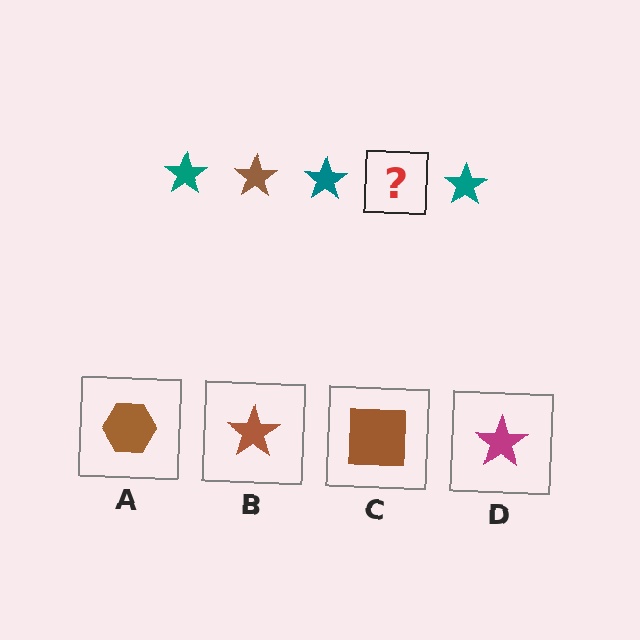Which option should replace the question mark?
Option B.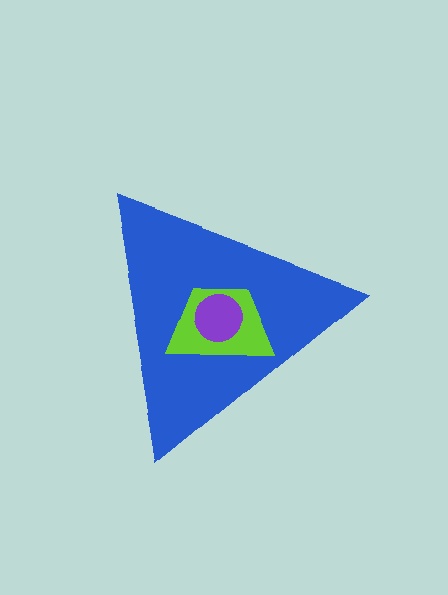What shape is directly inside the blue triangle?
The lime trapezoid.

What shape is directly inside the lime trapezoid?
The purple circle.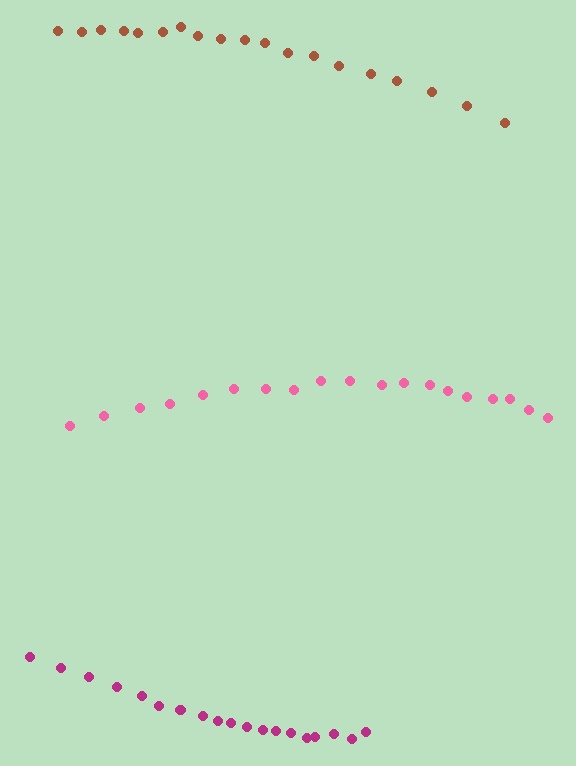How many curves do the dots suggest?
There are 3 distinct paths.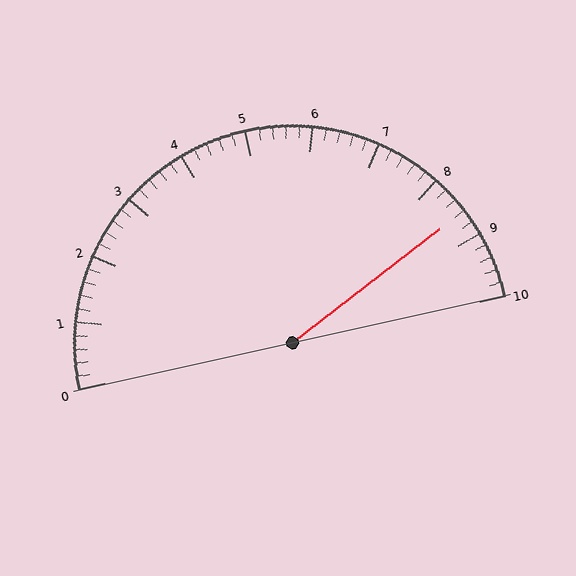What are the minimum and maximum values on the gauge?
The gauge ranges from 0 to 10.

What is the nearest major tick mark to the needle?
The nearest major tick mark is 9.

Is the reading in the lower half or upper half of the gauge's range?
The reading is in the upper half of the range (0 to 10).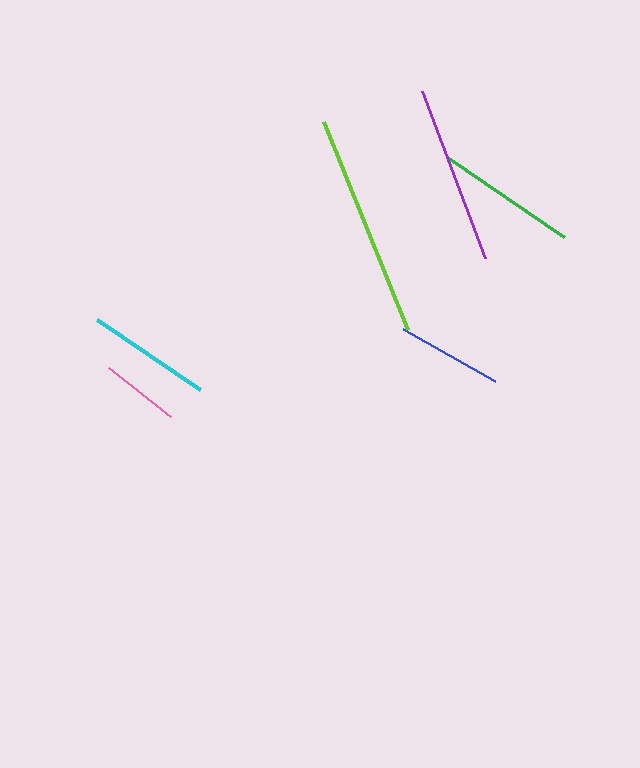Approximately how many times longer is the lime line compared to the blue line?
The lime line is approximately 2.1 times the length of the blue line.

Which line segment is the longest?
The lime line is the longest at approximately 225 pixels.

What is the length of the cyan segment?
The cyan segment is approximately 124 pixels long.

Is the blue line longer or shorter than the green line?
The green line is longer than the blue line.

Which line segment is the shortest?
The pink line is the shortest at approximately 79 pixels.